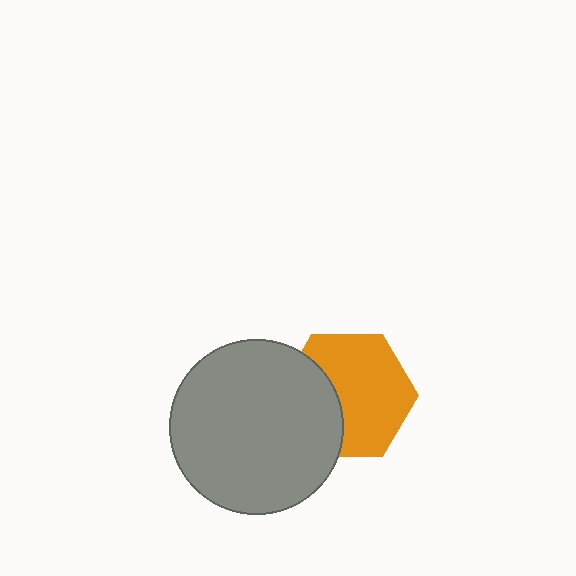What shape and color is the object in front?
The object in front is a gray circle.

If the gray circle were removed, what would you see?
You would see the complete orange hexagon.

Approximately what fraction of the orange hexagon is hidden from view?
Roughly 34% of the orange hexagon is hidden behind the gray circle.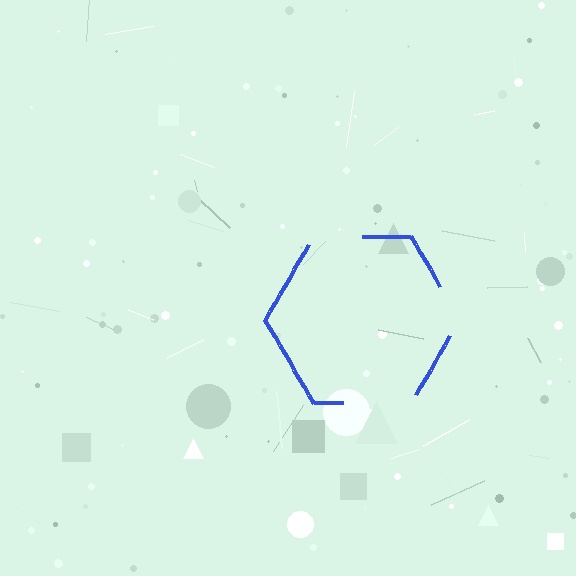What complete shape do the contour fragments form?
The contour fragments form a hexagon.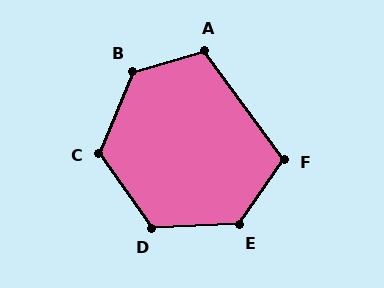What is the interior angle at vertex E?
Approximately 127 degrees (obtuse).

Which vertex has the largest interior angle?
B, at approximately 128 degrees.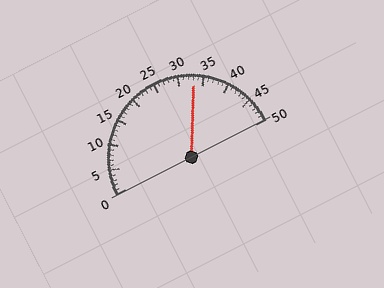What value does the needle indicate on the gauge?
The needle indicates approximately 33.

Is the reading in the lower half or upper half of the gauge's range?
The reading is in the upper half of the range (0 to 50).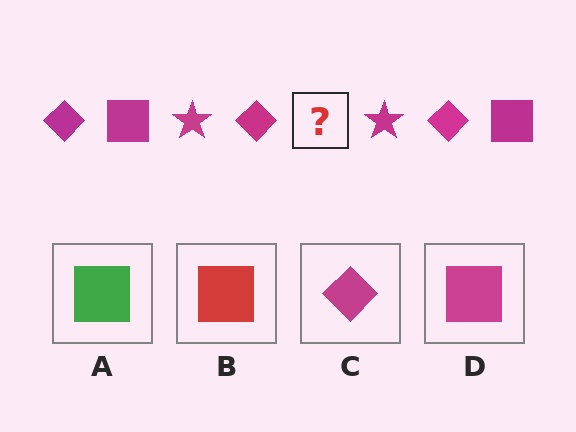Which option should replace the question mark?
Option D.